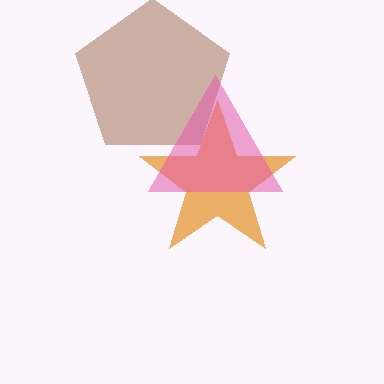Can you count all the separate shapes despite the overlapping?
Yes, there are 3 separate shapes.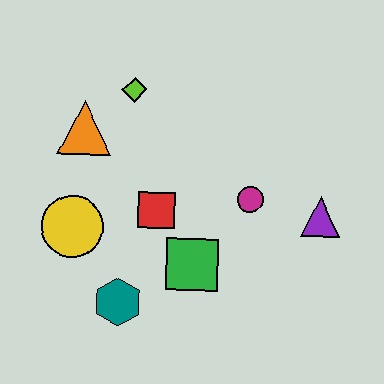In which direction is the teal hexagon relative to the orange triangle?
The teal hexagon is below the orange triangle.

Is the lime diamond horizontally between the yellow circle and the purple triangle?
Yes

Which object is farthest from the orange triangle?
The purple triangle is farthest from the orange triangle.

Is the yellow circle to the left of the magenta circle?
Yes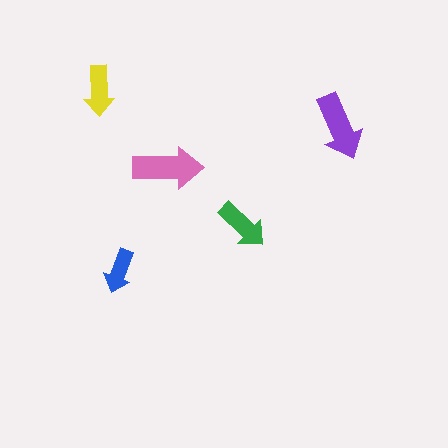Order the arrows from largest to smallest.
the pink one, the purple one, the green one, the yellow one, the blue one.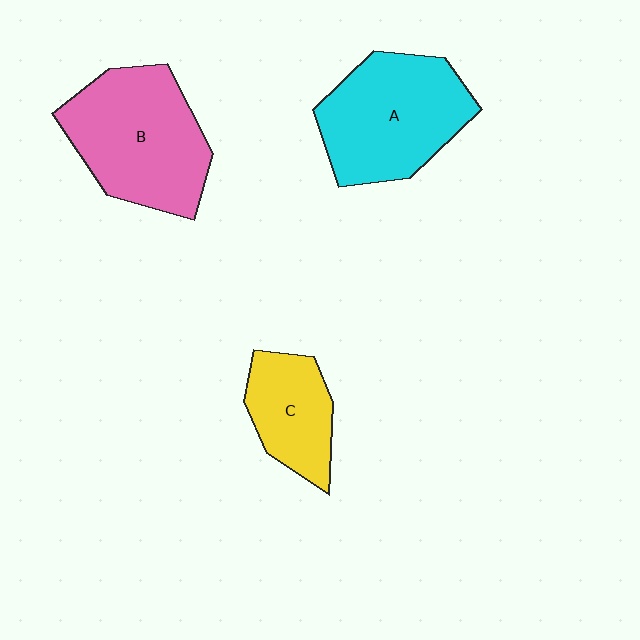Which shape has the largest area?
Shape B (pink).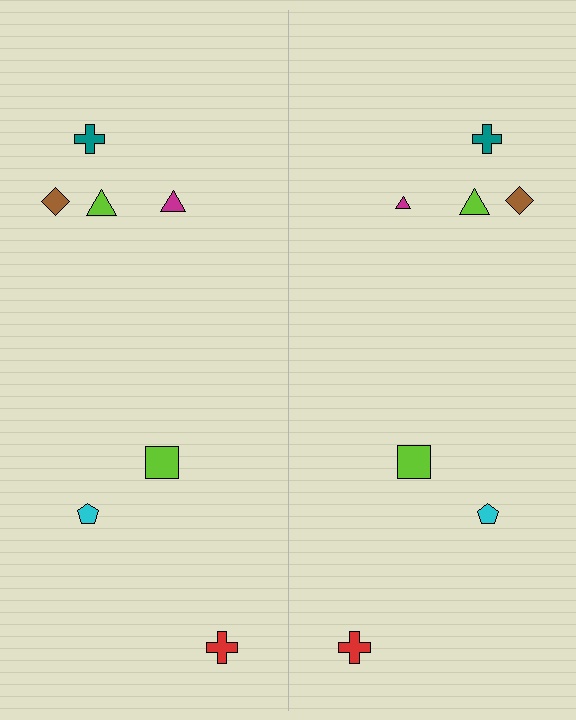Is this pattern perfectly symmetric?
No, the pattern is not perfectly symmetric. The magenta triangle on the right side has a different size than its mirror counterpart.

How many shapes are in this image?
There are 14 shapes in this image.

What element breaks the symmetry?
The magenta triangle on the right side has a different size than its mirror counterpart.